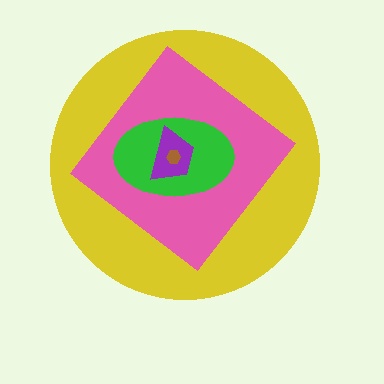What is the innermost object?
The brown hexagon.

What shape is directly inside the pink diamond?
The green ellipse.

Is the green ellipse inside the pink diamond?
Yes.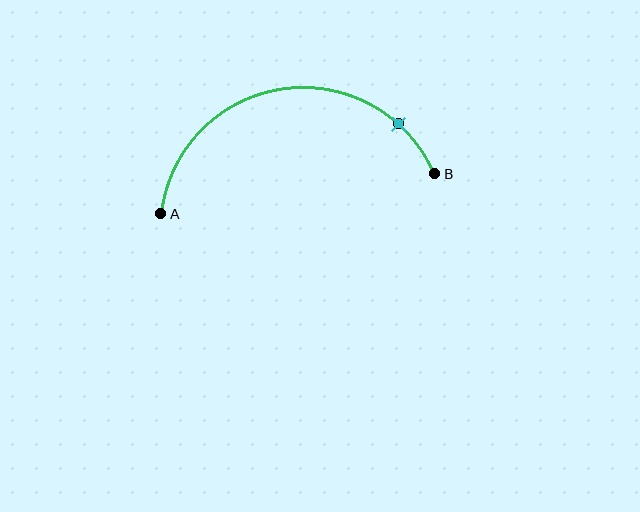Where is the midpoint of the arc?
The arc midpoint is the point on the curve farthest from the straight line joining A and B. It sits above that line.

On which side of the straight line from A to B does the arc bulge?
The arc bulges above the straight line connecting A and B.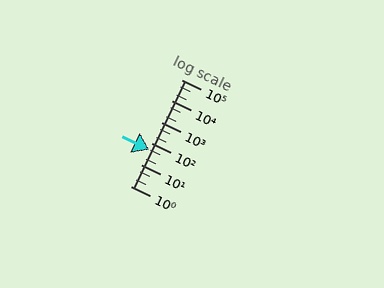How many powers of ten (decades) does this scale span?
The scale spans 5 decades, from 1 to 100000.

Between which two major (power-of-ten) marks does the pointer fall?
The pointer is between 10 and 100.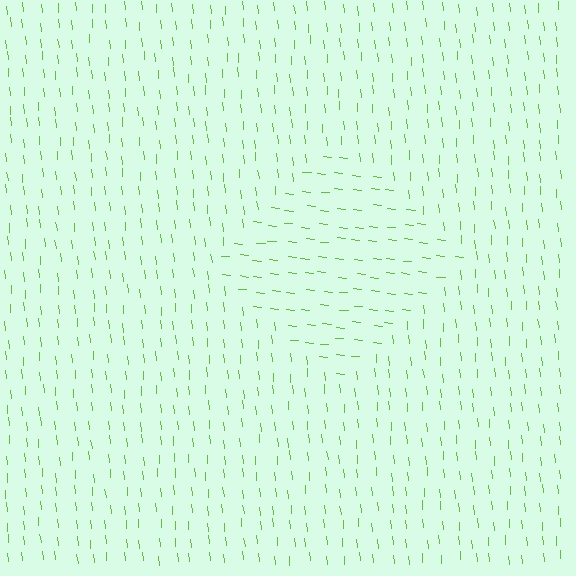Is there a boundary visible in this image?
Yes, there is a texture boundary formed by a change in line orientation.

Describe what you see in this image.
The image is filled with small lime line segments. A diamond region in the image has lines oriented differently from the surrounding lines, creating a visible texture boundary.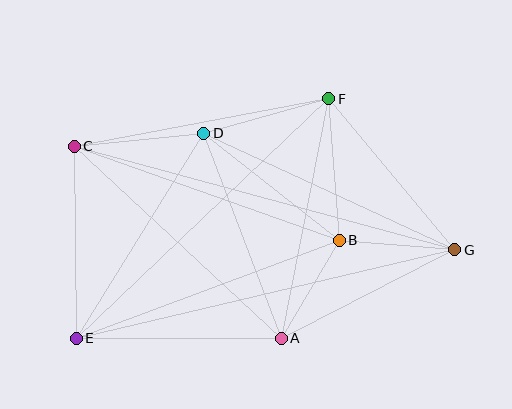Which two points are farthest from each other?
Points C and G are farthest from each other.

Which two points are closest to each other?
Points A and B are closest to each other.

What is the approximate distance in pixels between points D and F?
The distance between D and F is approximately 130 pixels.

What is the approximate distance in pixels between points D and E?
The distance between D and E is approximately 242 pixels.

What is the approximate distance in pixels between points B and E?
The distance between B and E is approximately 281 pixels.